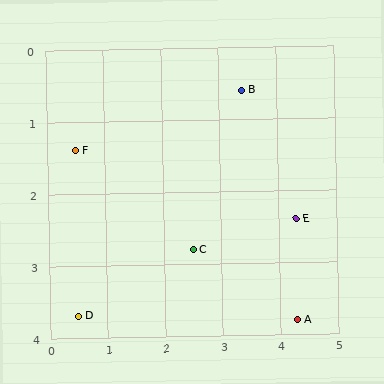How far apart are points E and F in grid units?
Points E and F are about 3.9 grid units apart.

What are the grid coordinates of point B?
Point B is at approximately (3.4, 0.6).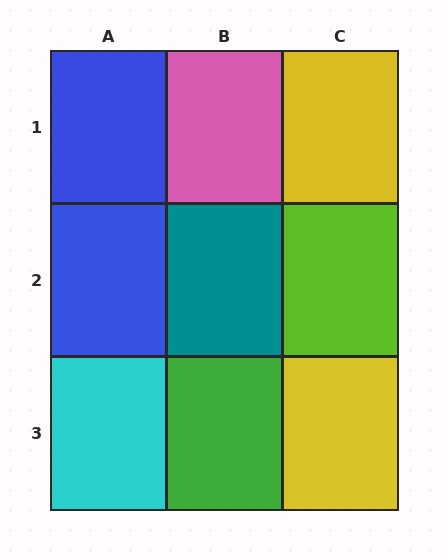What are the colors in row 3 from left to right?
Cyan, green, yellow.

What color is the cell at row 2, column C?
Lime.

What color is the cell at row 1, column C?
Yellow.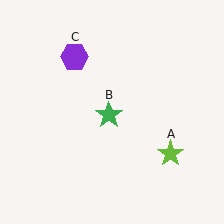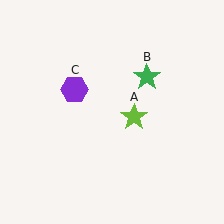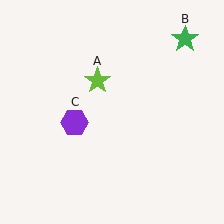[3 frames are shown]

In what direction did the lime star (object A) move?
The lime star (object A) moved up and to the left.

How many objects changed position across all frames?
3 objects changed position: lime star (object A), green star (object B), purple hexagon (object C).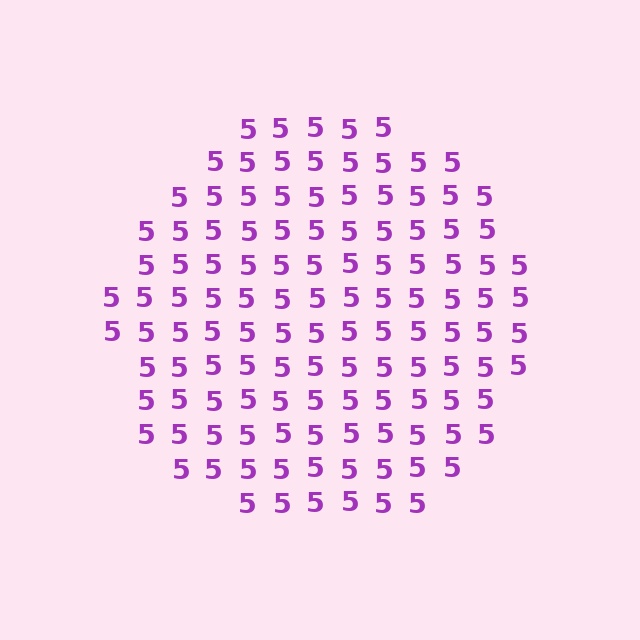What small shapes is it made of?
It is made of small digit 5's.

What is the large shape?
The large shape is a circle.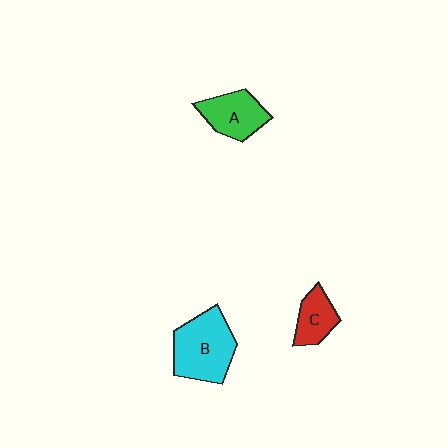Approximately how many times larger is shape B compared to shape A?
Approximately 1.5 times.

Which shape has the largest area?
Shape B (cyan).